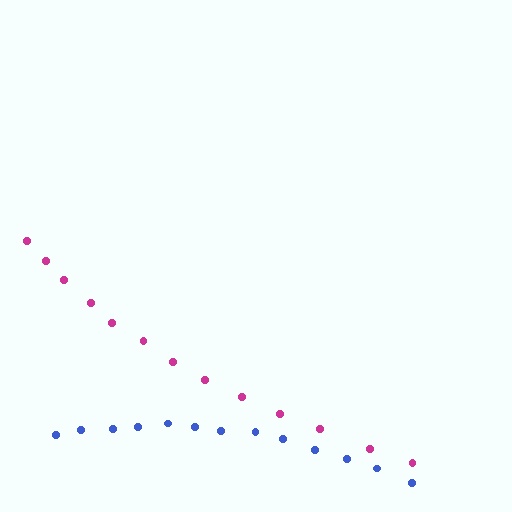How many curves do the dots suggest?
There are 2 distinct paths.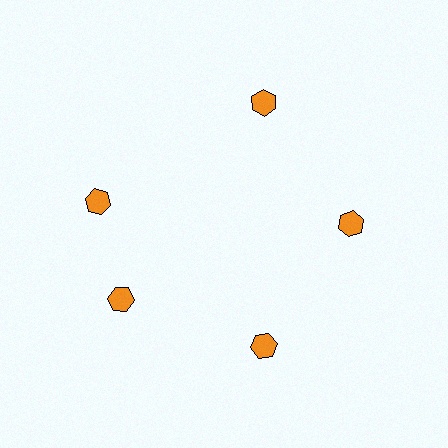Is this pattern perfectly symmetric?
No. The 5 orange hexagons are arranged in a ring, but one element near the 10 o'clock position is rotated out of alignment along the ring, breaking the 5-fold rotational symmetry.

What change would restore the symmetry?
The symmetry would be restored by rotating it back into even spacing with its neighbors so that all 5 hexagons sit at equal angles and equal distance from the center.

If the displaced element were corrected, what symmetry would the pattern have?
It would have 5-fold rotational symmetry — the pattern would map onto itself every 72 degrees.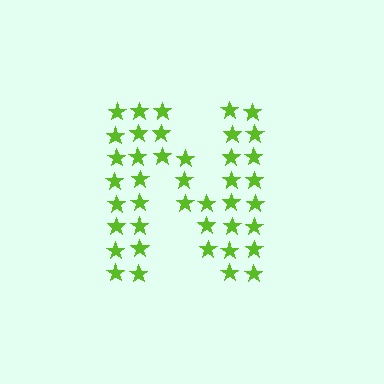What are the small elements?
The small elements are stars.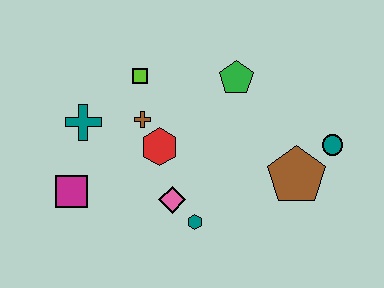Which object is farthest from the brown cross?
The teal circle is farthest from the brown cross.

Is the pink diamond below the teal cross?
Yes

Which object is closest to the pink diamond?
The teal hexagon is closest to the pink diamond.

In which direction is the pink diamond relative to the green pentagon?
The pink diamond is below the green pentagon.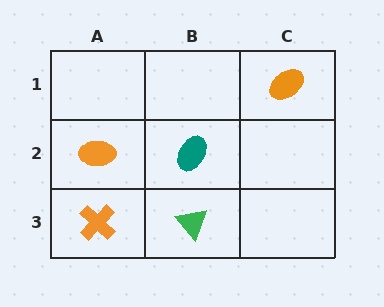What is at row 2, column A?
An orange ellipse.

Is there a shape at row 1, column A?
No, that cell is empty.